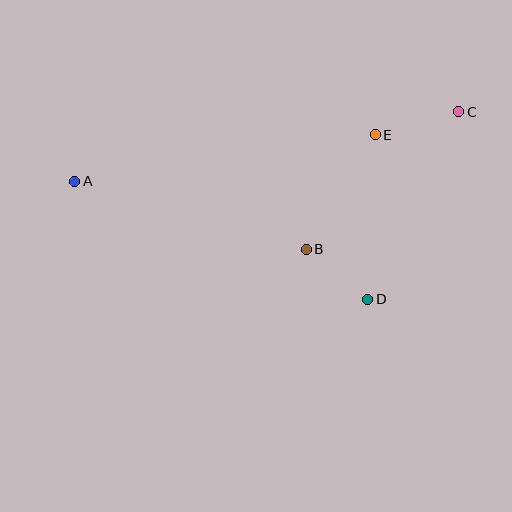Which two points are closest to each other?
Points B and D are closest to each other.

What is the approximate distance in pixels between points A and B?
The distance between A and B is approximately 241 pixels.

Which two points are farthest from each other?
Points A and C are farthest from each other.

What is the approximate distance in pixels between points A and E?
The distance between A and E is approximately 304 pixels.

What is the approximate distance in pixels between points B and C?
The distance between B and C is approximately 205 pixels.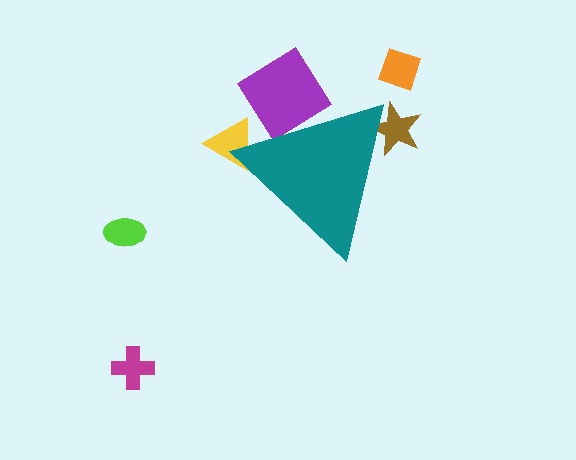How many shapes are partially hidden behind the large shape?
3 shapes are partially hidden.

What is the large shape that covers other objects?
A teal triangle.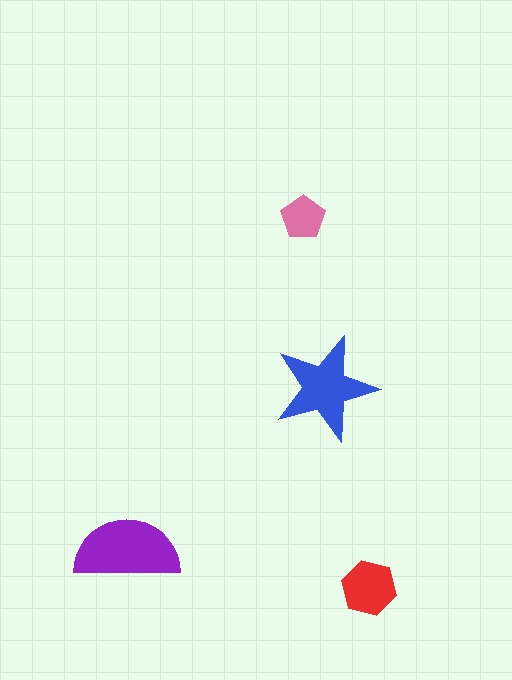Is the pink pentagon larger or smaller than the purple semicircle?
Smaller.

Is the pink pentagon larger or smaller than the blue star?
Smaller.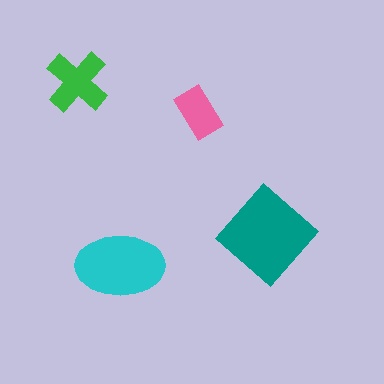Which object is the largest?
The teal diamond.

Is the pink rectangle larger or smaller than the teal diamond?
Smaller.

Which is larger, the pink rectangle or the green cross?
The green cross.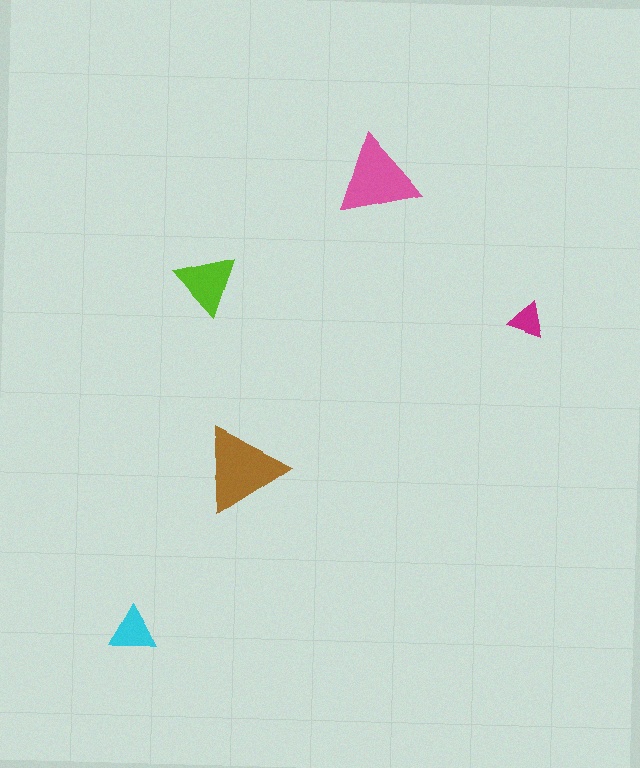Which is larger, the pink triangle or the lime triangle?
The pink one.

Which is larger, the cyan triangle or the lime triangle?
The lime one.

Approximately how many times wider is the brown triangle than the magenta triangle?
About 2.5 times wider.